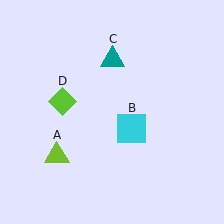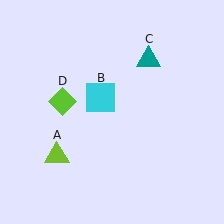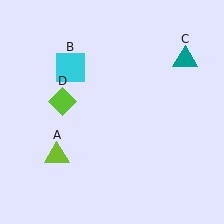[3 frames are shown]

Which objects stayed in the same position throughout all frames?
Lime triangle (object A) and lime diamond (object D) remained stationary.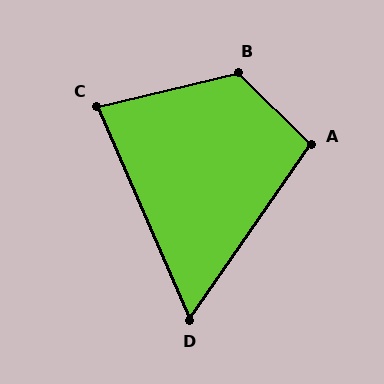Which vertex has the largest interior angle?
B, at approximately 122 degrees.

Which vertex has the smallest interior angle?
D, at approximately 58 degrees.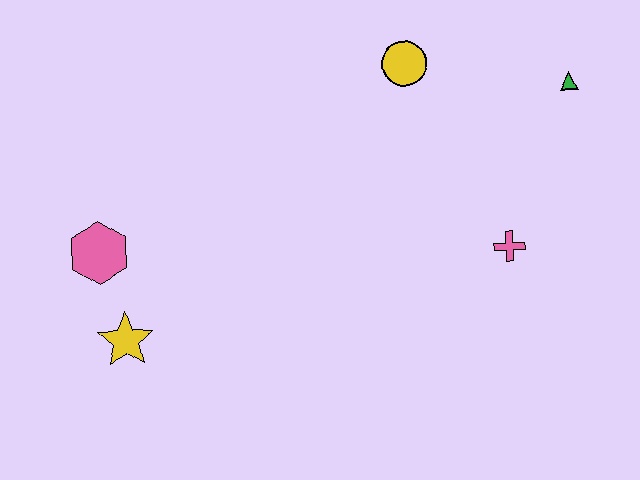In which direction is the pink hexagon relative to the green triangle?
The pink hexagon is to the left of the green triangle.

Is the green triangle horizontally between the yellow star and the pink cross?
No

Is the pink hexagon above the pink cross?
Yes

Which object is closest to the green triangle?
The yellow circle is closest to the green triangle.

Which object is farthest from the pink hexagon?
The green triangle is farthest from the pink hexagon.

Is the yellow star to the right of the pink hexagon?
Yes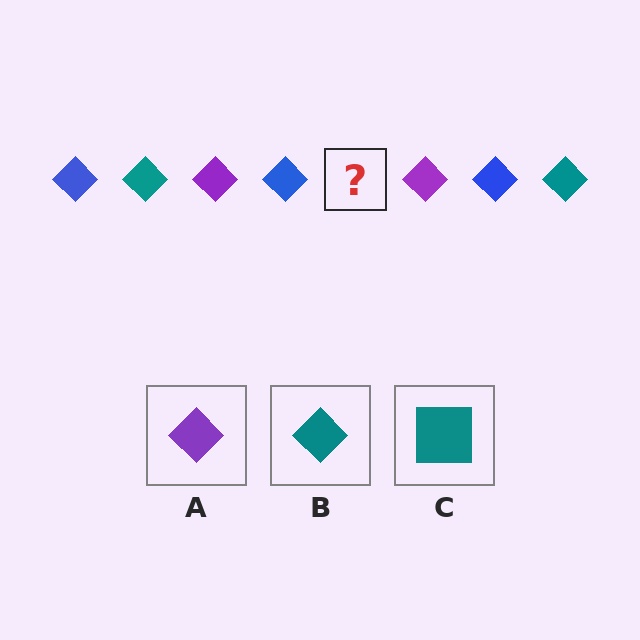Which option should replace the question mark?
Option B.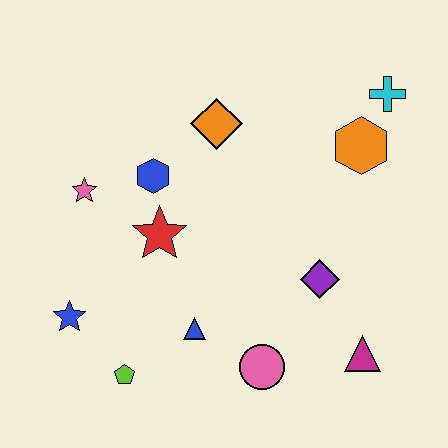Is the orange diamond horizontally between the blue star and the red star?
No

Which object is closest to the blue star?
The lime pentagon is closest to the blue star.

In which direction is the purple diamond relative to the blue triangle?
The purple diamond is to the right of the blue triangle.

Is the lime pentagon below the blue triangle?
Yes